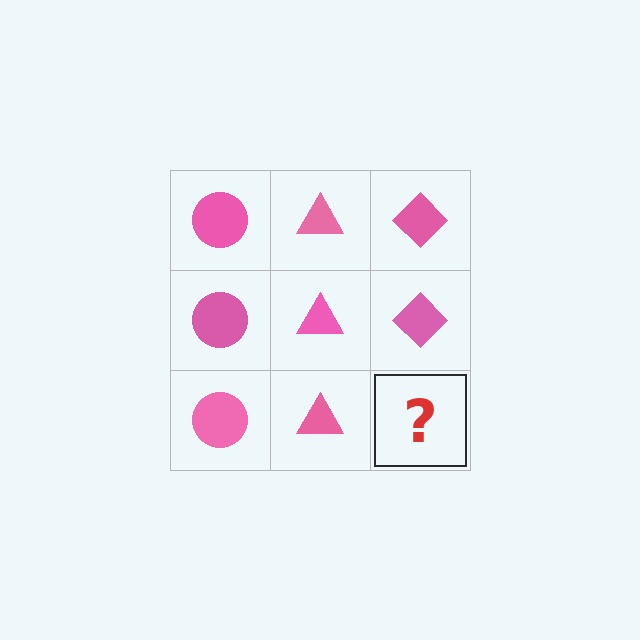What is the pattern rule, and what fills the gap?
The rule is that each column has a consistent shape. The gap should be filled with a pink diamond.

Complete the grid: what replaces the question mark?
The question mark should be replaced with a pink diamond.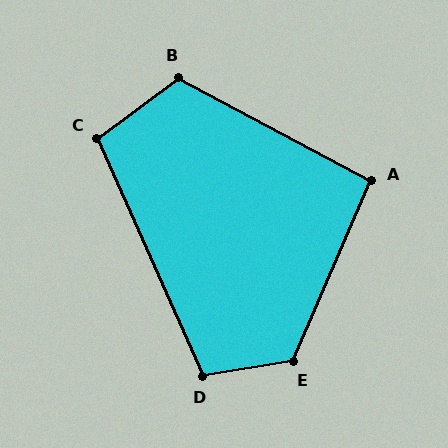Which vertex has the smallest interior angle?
A, at approximately 95 degrees.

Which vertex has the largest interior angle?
E, at approximately 123 degrees.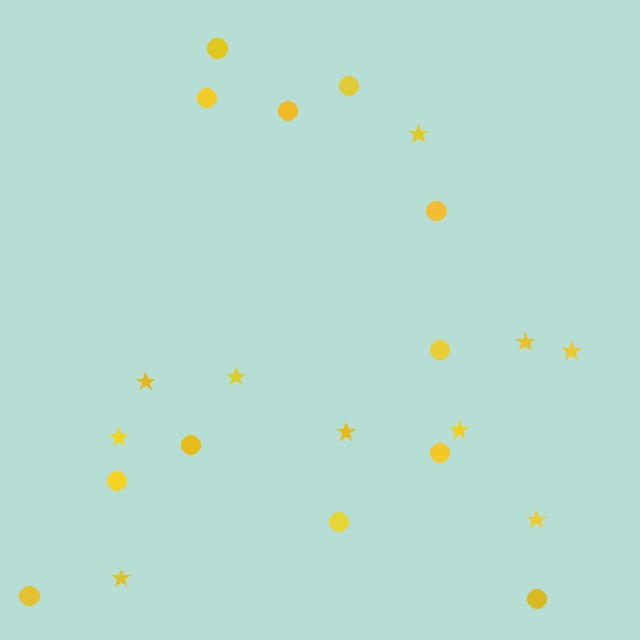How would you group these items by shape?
There are 2 groups: one group of stars (10) and one group of circles (12).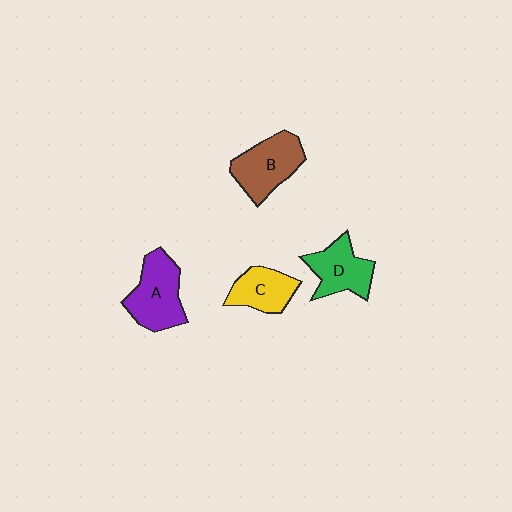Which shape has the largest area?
Shape A (purple).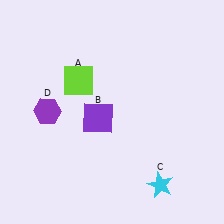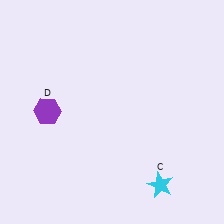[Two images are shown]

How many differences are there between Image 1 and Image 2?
There are 2 differences between the two images.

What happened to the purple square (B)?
The purple square (B) was removed in Image 2. It was in the bottom-left area of Image 1.